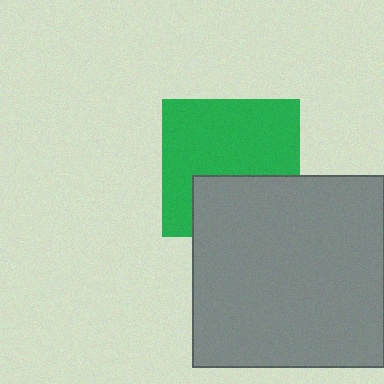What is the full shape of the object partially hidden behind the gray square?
The partially hidden object is a green square.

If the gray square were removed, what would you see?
You would see the complete green square.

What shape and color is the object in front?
The object in front is a gray square.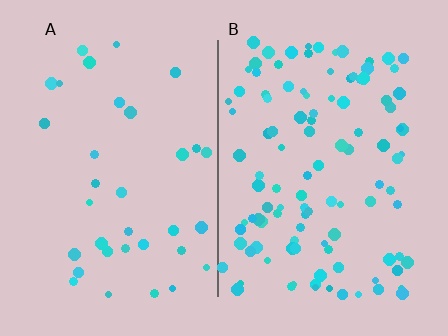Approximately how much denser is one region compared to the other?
Approximately 3.2× — region B over region A.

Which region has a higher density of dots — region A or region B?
B (the right).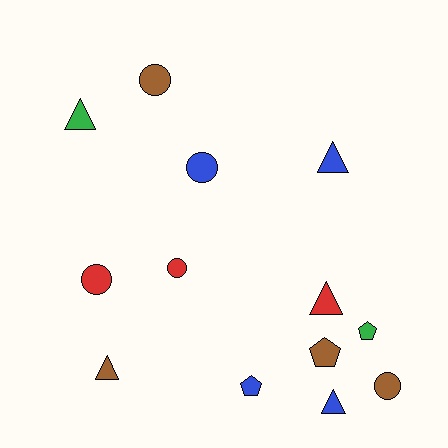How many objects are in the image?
There are 13 objects.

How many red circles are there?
There are 2 red circles.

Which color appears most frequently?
Brown, with 4 objects.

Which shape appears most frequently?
Circle, with 5 objects.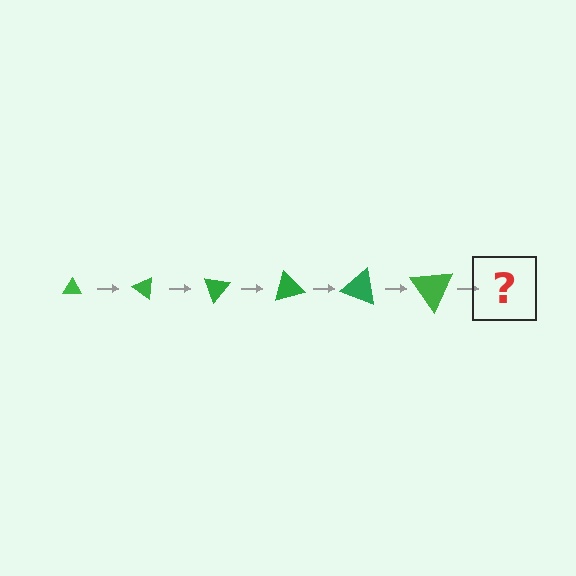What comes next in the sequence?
The next element should be a triangle, larger than the previous one and rotated 210 degrees from the start.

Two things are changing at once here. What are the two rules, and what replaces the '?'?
The two rules are that the triangle grows larger each step and it rotates 35 degrees each step. The '?' should be a triangle, larger than the previous one and rotated 210 degrees from the start.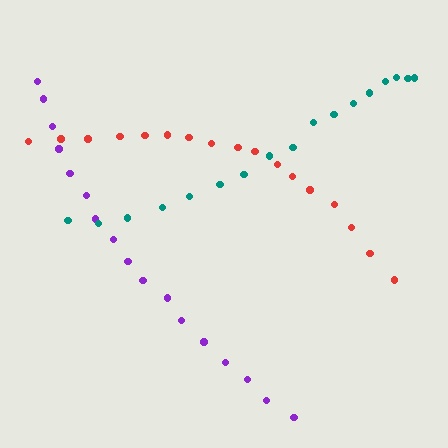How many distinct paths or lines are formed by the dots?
There are 3 distinct paths.